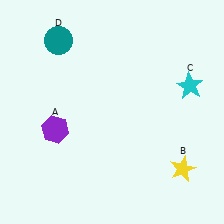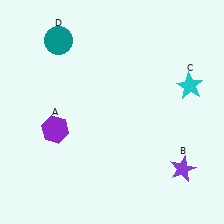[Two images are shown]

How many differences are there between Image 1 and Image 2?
There is 1 difference between the two images.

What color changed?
The star (B) changed from yellow in Image 1 to purple in Image 2.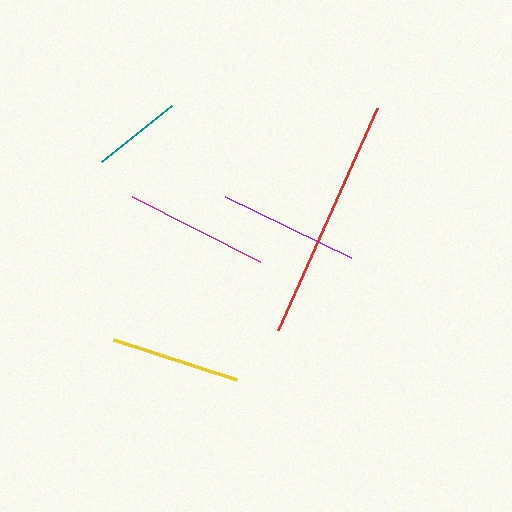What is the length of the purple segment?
The purple segment is approximately 140 pixels long.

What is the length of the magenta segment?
The magenta segment is approximately 144 pixels long.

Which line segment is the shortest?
The teal line is the shortest at approximately 90 pixels.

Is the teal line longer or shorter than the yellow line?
The yellow line is longer than the teal line.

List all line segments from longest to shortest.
From longest to shortest: red, magenta, purple, yellow, teal.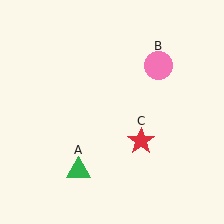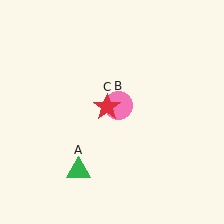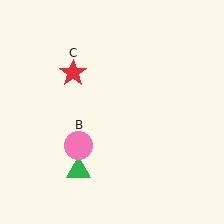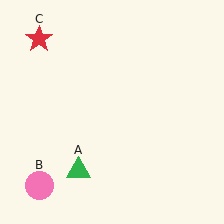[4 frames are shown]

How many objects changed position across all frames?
2 objects changed position: pink circle (object B), red star (object C).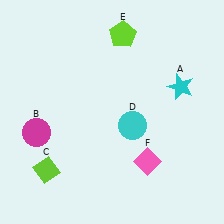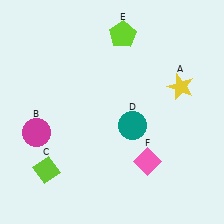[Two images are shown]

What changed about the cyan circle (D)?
In Image 1, D is cyan. In Image 2, it changed to teal.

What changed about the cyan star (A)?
In Image 1, A is cyan. In Image 2, it changed to yellow.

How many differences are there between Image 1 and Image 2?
There are 2 differences between the two images.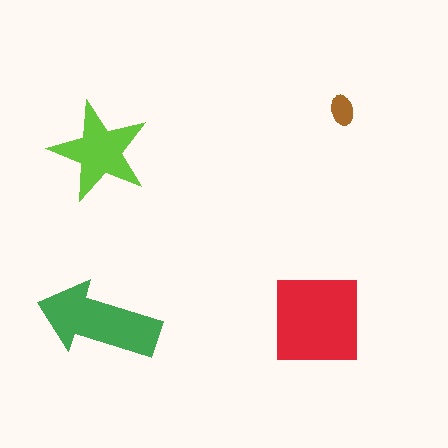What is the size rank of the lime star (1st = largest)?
3rd.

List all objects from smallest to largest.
The brown ellipse, the lime star, the green arrow, the red square.